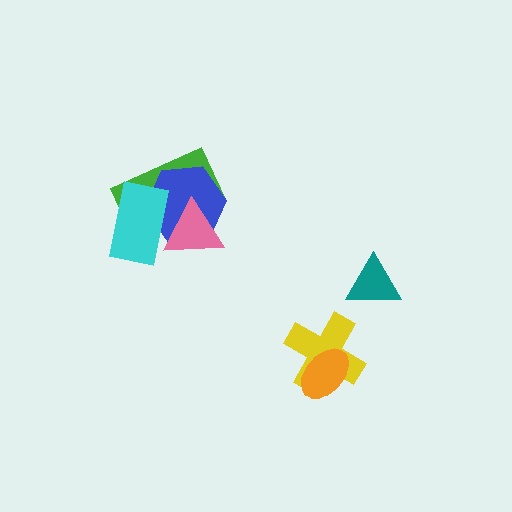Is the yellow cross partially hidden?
Yes, it is partially covered by another shape.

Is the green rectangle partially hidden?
Yes, it is partially covered by another shape.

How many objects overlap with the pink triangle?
3 objects overlap with the pink triangle.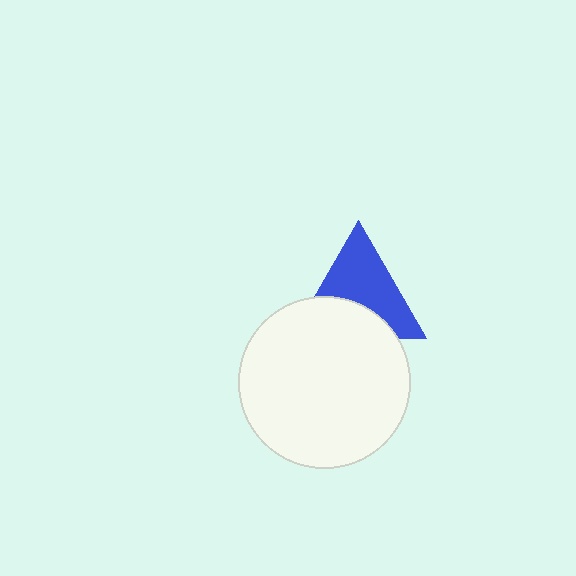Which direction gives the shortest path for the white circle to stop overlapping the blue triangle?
Moving down gives the shortest separation.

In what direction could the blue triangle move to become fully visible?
The blue triangle could move up. That would shift it out from behind the white circle entirely.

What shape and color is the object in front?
The object in front is a white circle.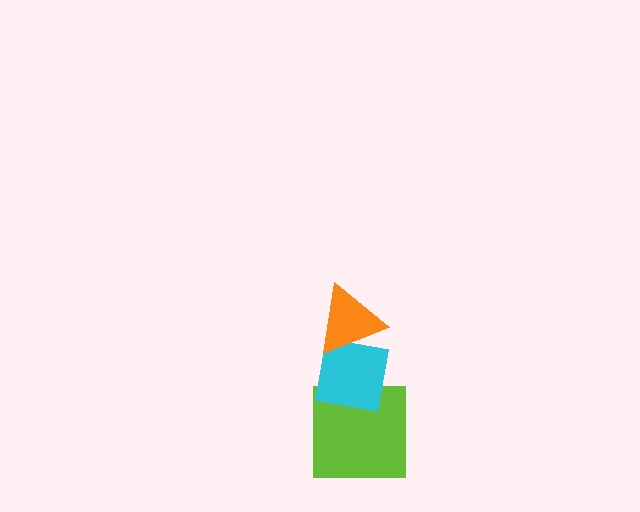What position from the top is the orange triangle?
The orange triangle is 1st from the top.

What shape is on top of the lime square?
The cyan square is on top of the lime square.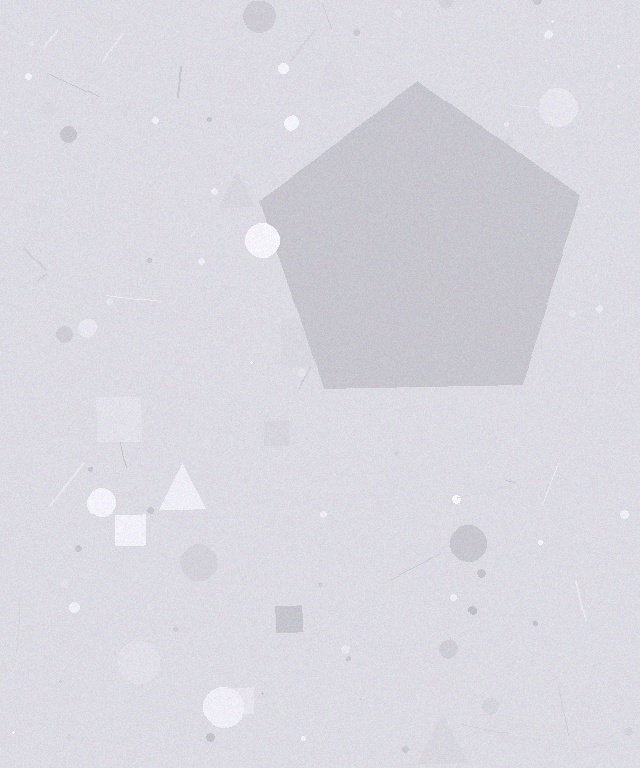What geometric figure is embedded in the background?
A pentagon is embedded in the background.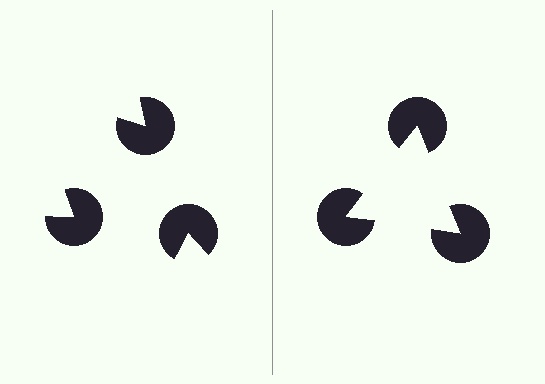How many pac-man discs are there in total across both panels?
6 — 3 on each side.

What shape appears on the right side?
An illusory triangle.